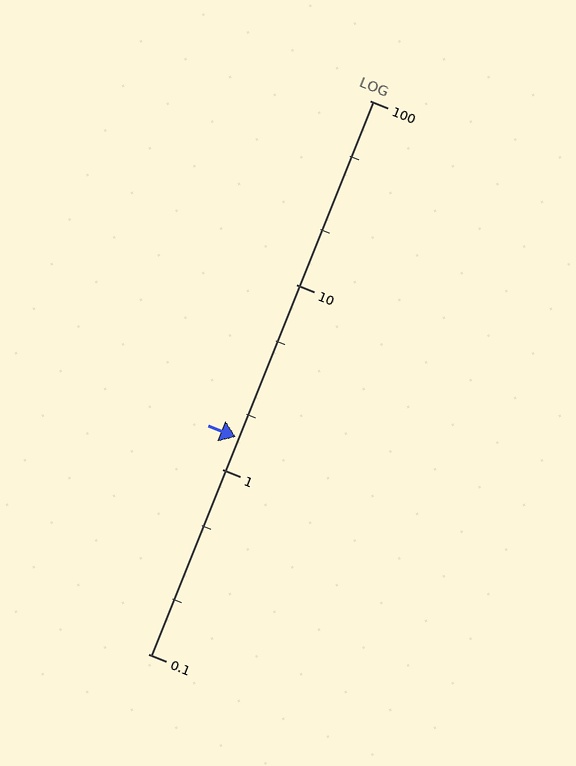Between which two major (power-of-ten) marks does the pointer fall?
The pointer is between 1 and 10.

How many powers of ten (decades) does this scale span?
The scale spans 3 decades, from 0.1 to 100.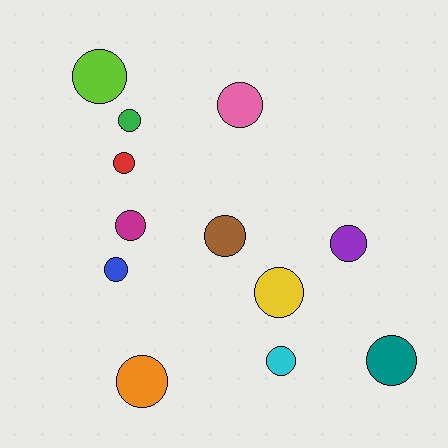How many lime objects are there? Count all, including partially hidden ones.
There is 1 lime object.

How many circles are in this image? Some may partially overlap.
There are 12 circles.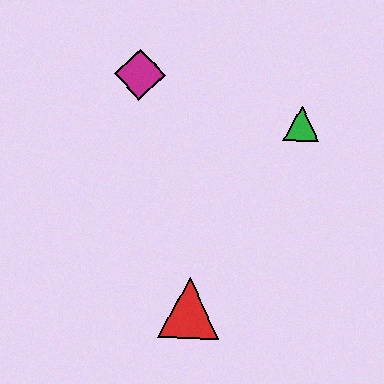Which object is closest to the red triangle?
The green triangle is closest to the red triangle.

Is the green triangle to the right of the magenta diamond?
Yes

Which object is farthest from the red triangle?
The magenta diamond is farthest from the red triangle.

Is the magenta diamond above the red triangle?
Yes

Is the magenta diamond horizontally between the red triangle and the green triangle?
No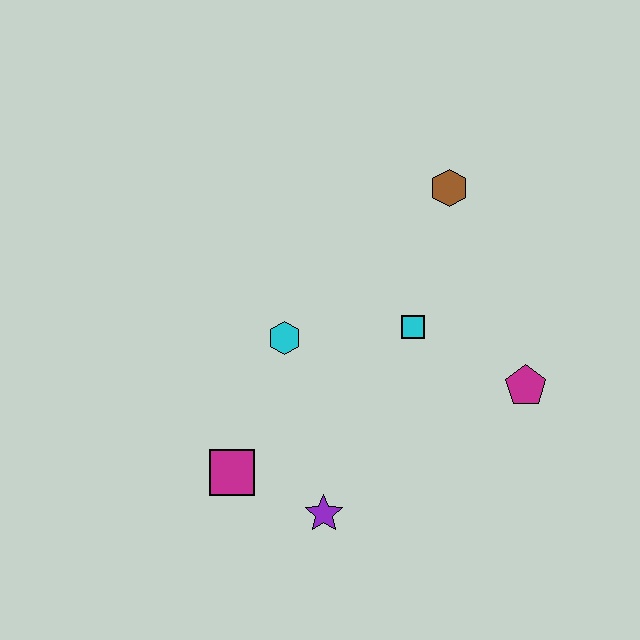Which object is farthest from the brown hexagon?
The magenta square is farthest from the brown hexagon.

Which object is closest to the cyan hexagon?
The cyan square is closest to the cyan hexagon.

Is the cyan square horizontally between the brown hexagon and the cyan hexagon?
Yes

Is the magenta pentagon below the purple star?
No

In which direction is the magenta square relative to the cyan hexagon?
The magenta square is below the cyan hexagon.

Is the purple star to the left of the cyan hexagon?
No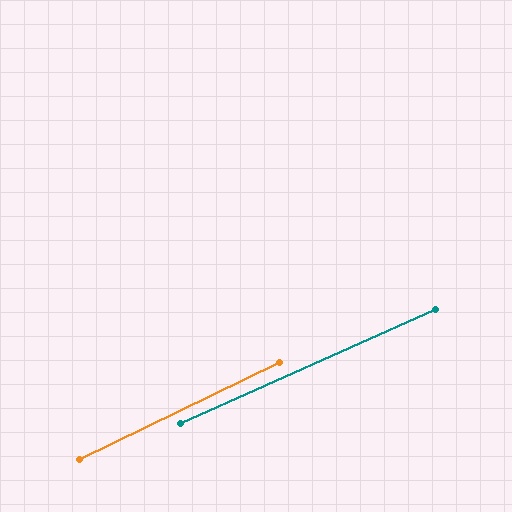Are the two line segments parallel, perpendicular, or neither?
Parallel — their directions differ by only 1.8°.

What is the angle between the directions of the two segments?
Approximately 2 degrees.